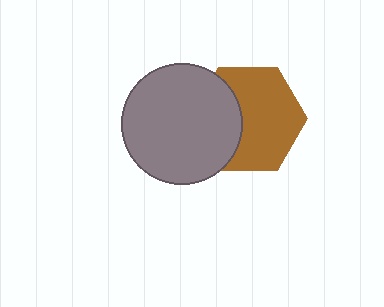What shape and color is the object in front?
The object in front is a gray circle.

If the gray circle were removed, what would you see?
You would see the complete brown hexagon.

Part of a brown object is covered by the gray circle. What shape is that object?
It is a hexagon.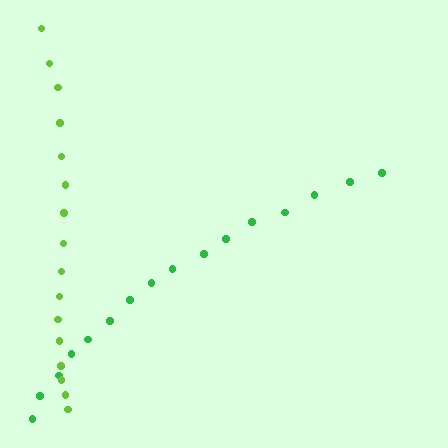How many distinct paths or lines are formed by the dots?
There are 2 distinct paths.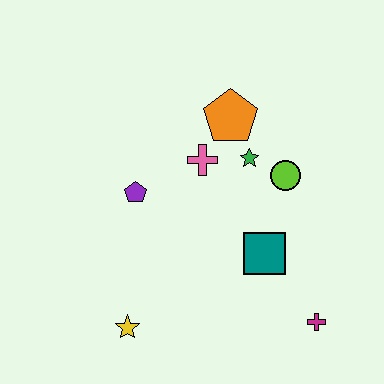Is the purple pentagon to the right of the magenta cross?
No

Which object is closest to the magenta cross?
The teal square is closest to the magenta cross.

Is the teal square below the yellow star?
No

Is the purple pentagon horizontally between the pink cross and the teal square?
No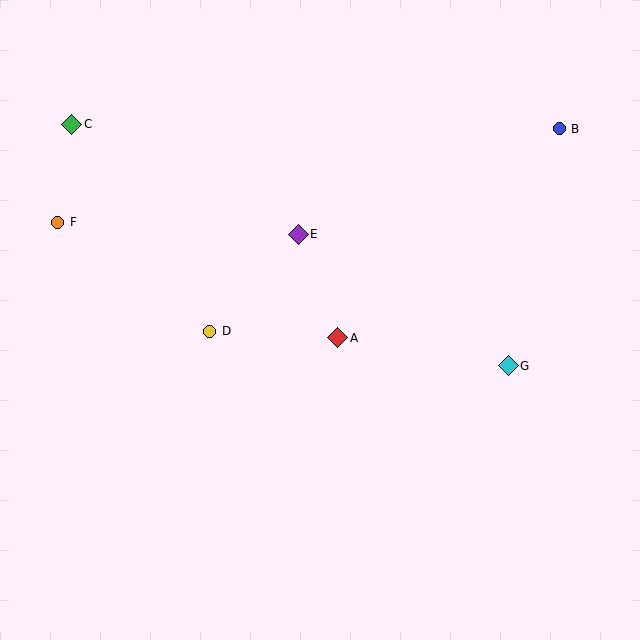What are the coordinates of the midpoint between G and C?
The midpoint between G and C is at (290, 245).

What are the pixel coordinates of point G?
Point G is at (508, 366).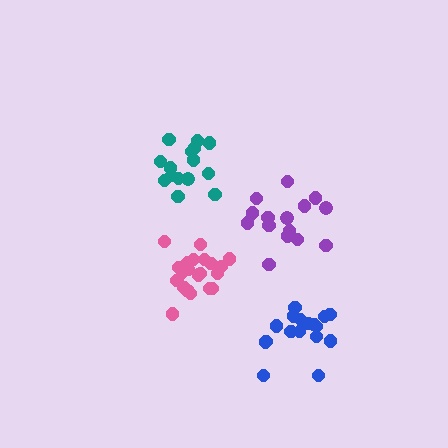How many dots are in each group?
Group 1: 15 dots, Group 2: 17 dots, Group 3: 15 dots, Group 4: 21 dots (68 total).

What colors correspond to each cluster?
The clusters are colored: teal, blue, purple, pink.